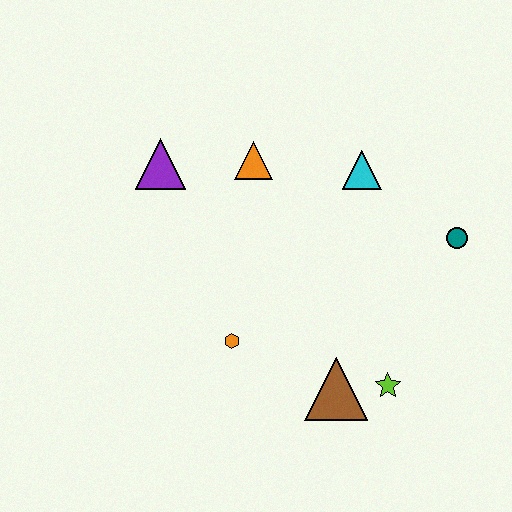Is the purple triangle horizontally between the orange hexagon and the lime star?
No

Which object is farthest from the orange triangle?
The lime star is farthest from the orange triangle.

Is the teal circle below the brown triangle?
No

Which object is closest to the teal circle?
The cyan triangle is closest to the teal circle.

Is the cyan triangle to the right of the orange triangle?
Yes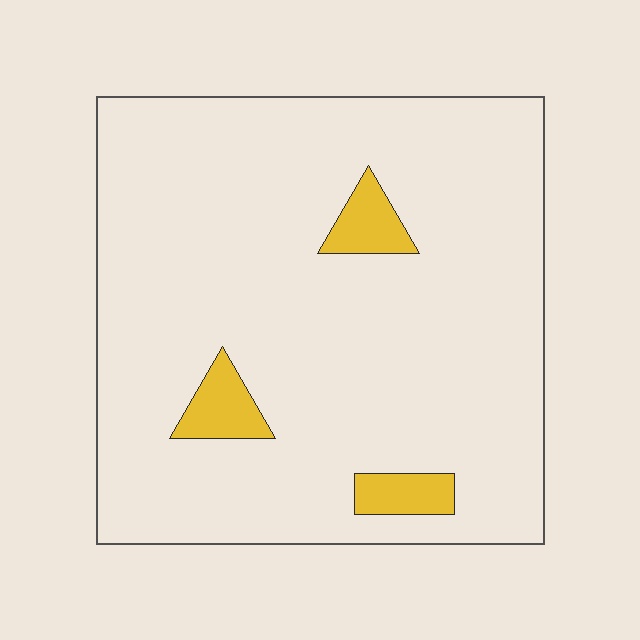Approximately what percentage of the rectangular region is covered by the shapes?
Approximately 5%.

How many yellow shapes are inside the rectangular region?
3.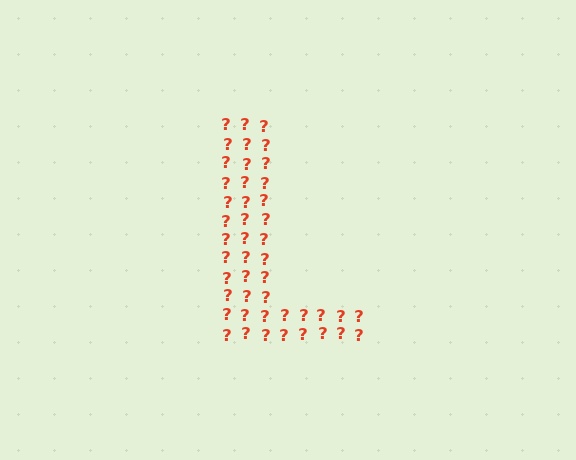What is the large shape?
The large shape is the letter L.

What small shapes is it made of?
It is made of small question marks.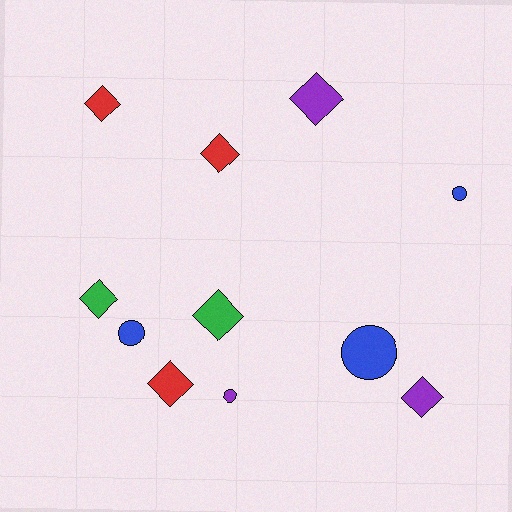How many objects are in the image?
There are 11 objects.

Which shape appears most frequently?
Diamond, with 7 objects.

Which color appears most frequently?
Red, with 3 objects.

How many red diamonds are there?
There are 3 red diamonds.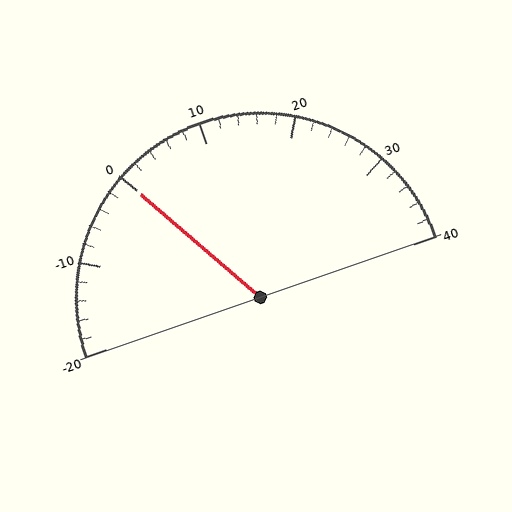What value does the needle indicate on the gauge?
The needle indicates approximately 0.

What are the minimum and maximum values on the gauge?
The gauge ranges from -20 to 40.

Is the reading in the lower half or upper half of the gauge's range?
The reading is in the lower half of the range (-20 to 40).